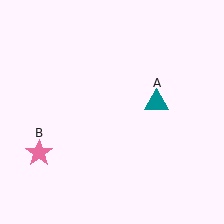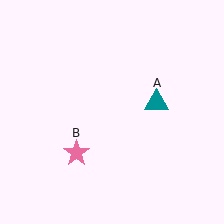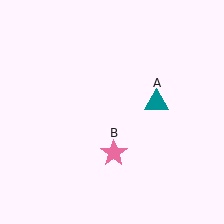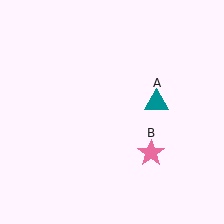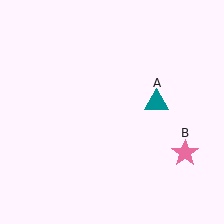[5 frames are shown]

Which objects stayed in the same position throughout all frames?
Teal triangle (object A) remained stationary.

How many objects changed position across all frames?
1 object changed position: pink star (object B).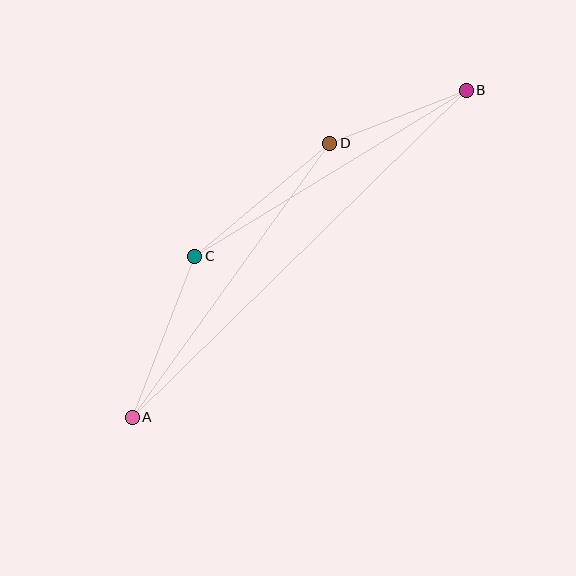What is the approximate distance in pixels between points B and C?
The distance between B and C is approximately 318 pixels.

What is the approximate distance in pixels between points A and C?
The distance between A and C is approximately 173 pixels.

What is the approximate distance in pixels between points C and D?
The distance between C and D is approximately 176 pixels.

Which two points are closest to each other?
Points B and D are closest to each other.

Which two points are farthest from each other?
Points A and B are farthest from each other.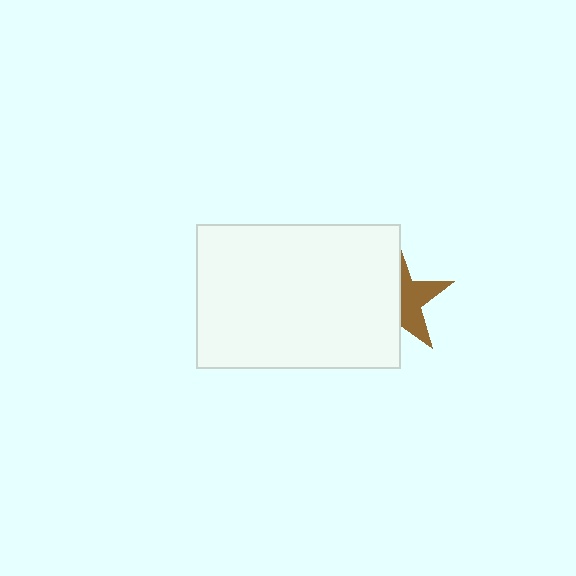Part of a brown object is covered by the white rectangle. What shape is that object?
It is a star.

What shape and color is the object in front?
The object in front is a white rectangle.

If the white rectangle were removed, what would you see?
You would see the complete brown star.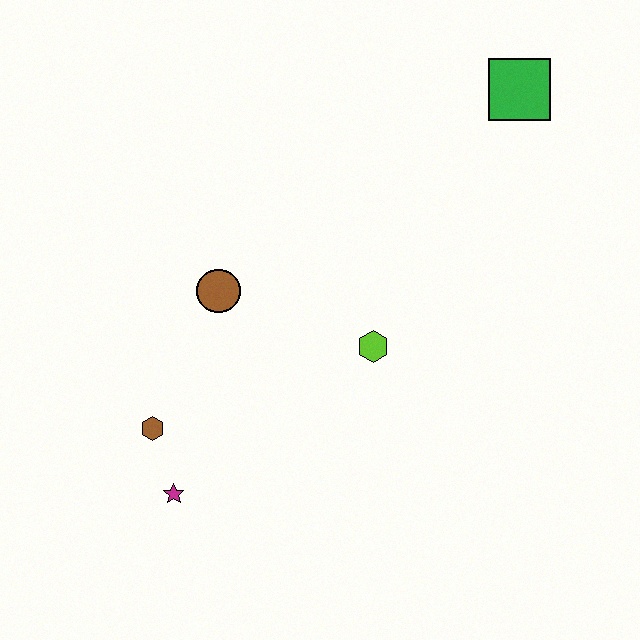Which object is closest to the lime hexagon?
The brown circle is closest to the lime hexagon.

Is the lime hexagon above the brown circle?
No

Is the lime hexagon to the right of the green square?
No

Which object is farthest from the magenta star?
The green square is farthest from the magenta star.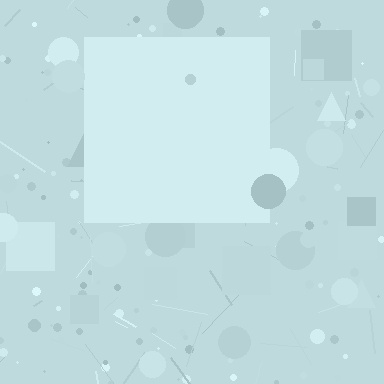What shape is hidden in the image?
A square is hidden in the image.